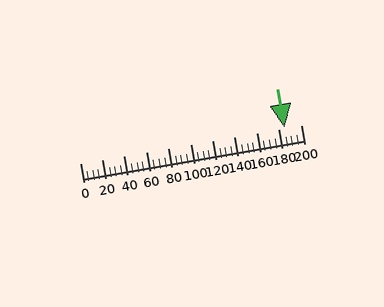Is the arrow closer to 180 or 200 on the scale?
The arrow is closer to 180.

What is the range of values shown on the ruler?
The ruler shows values from 0 to 200.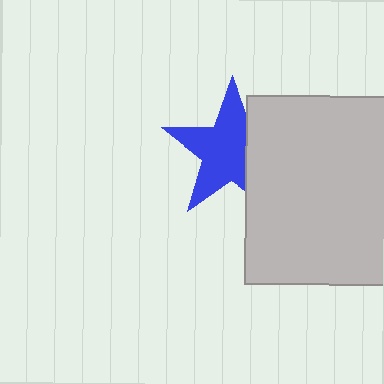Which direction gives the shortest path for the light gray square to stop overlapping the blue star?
Moving right gives the shortest separation.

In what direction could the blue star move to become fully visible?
The blue star could move left. That would shift it out from behind the light gray square entirely.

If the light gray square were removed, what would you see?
You would see the complete blue star.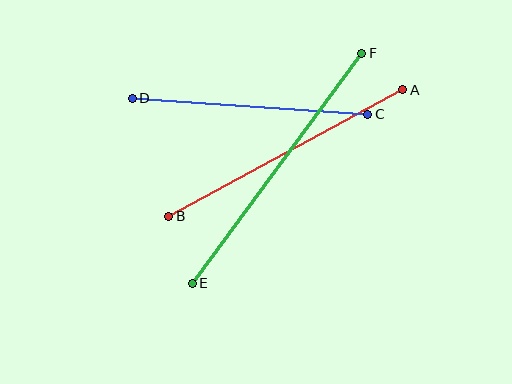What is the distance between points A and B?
The distance is approximately 266 pixels.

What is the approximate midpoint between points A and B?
The midpoint is at approximately (286, 153) pixels.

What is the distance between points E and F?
The distance is approximately 286 pixels.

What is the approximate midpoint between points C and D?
The midpoint is at approximately (250, 106) pixels.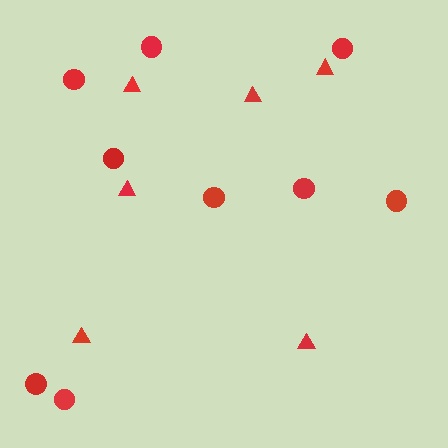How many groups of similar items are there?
There are 2 groups: one group of circles (9) and one group of triangles (6).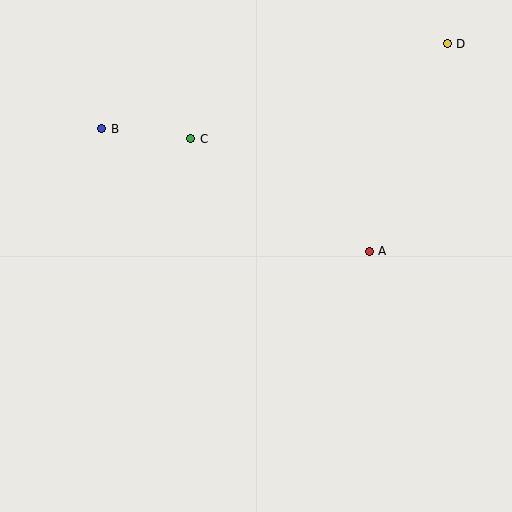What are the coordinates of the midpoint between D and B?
The midpoint between D and B is at (274, 86).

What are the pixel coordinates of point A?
Point A is at (369, 251).